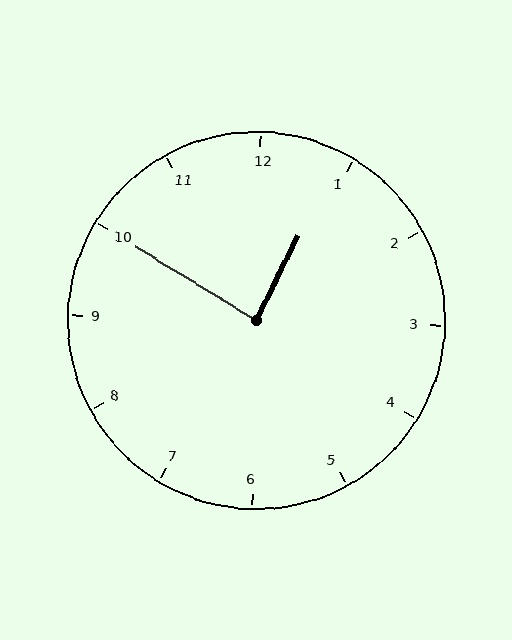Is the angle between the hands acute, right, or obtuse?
It is right.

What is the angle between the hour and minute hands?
Approximately 85 degrees.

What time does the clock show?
12:50.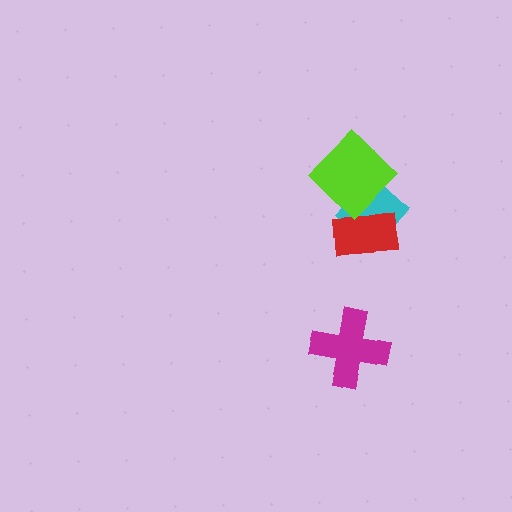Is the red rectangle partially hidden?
Yes, it is partially covered by another shape.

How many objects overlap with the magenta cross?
0 objects overlap with the magenta cross.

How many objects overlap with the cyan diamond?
2 objects overlap with the cyan diamond.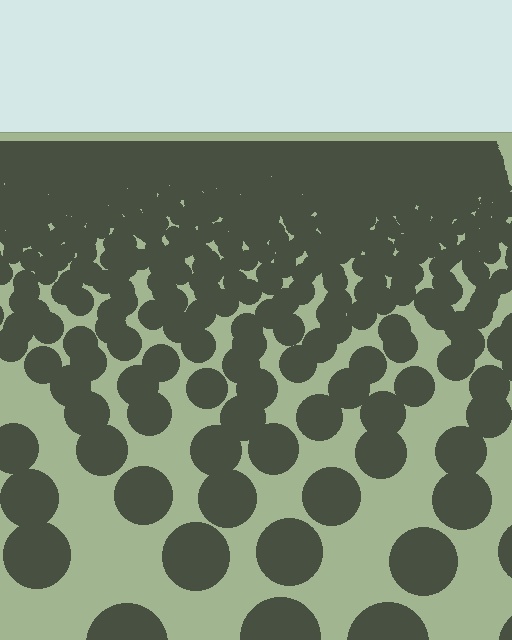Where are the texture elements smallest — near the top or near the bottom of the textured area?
Near the top.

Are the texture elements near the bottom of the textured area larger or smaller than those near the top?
Larger. Near the bottom, elements are closer to the viewer and appear at a bigger on-screen size.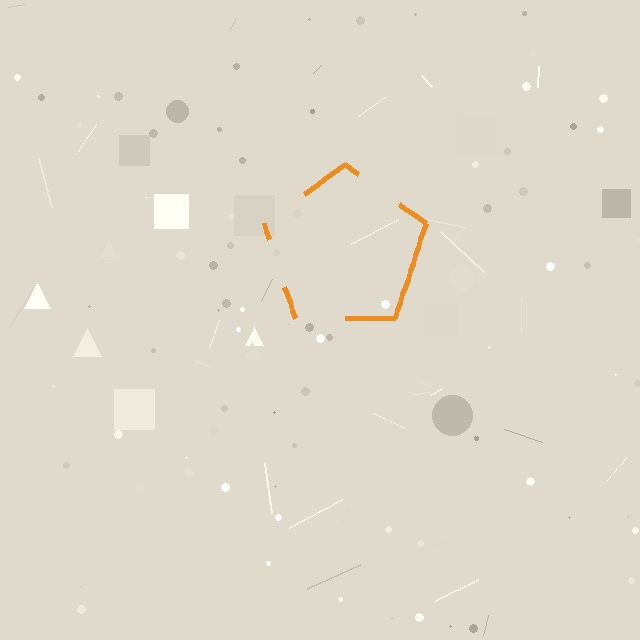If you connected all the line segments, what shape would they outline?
They would outline a pentagon.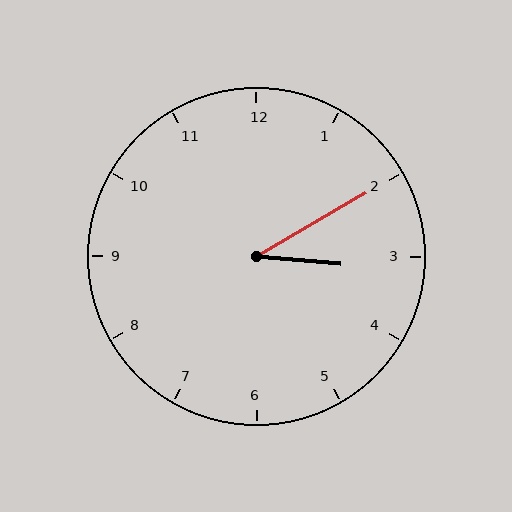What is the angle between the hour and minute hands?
Approximately 35 degrees.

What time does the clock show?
3:10.